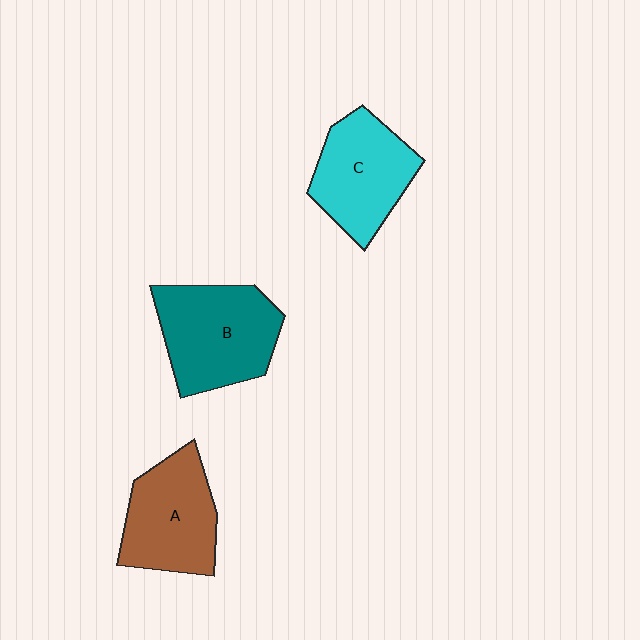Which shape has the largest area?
Shape B (teal).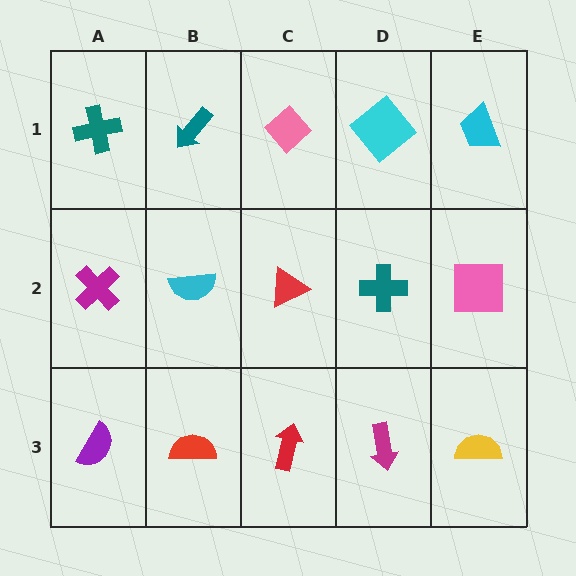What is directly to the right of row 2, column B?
A red triangle.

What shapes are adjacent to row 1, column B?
A cyan semicircle (row 2, column B), a teal cross (row 1, column A), a pink diamond (row 1, column C).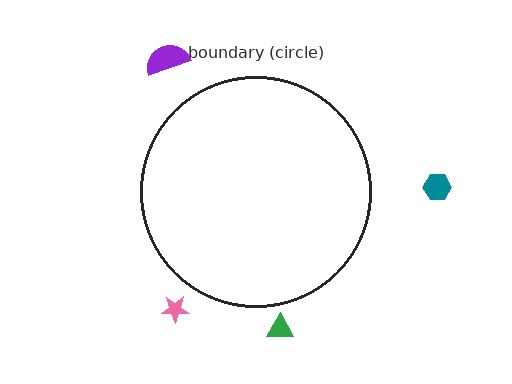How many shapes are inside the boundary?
0 inside, 4 outside.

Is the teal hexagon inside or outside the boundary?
Outside.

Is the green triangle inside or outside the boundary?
Outside.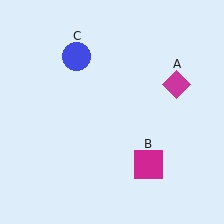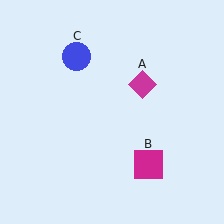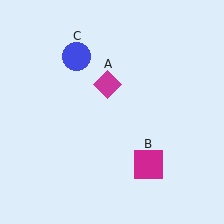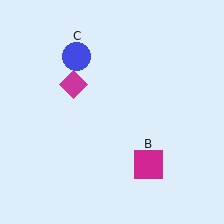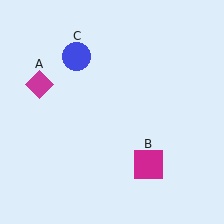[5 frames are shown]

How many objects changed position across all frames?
1 object changed position: magenta diamond (object A).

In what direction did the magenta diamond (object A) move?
The magenta diamond (object A) moved left.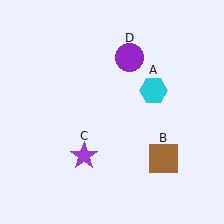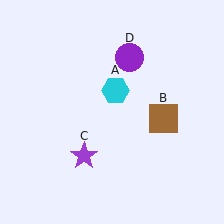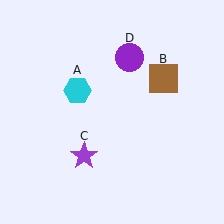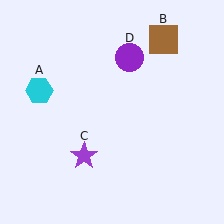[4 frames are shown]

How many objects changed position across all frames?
2 objects changed position: cyan hexagon (object A), brown square (object B).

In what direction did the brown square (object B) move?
The brown square (object B) moved up.